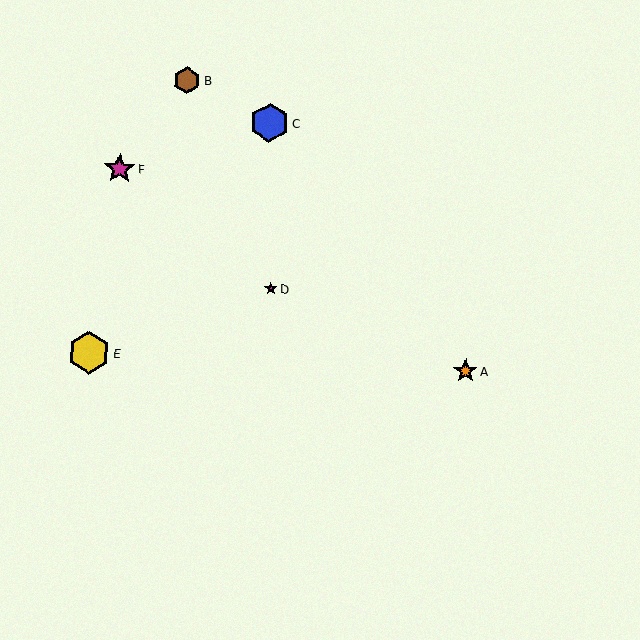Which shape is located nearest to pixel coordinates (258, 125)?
The blue hexagon (labeled C) at (270, 123) is nearest to that location.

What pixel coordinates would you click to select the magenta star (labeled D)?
Click at (271, 289) to select the magenta star D.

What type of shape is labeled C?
Shape C is a blue hexagon.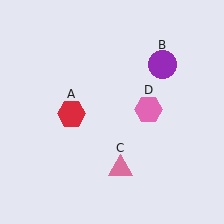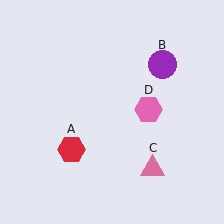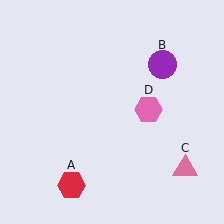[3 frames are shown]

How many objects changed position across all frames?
2 objects changed position: red hexagon (object A), pink triangle (object C).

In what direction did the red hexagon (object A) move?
The red hexagon (object A) moved down.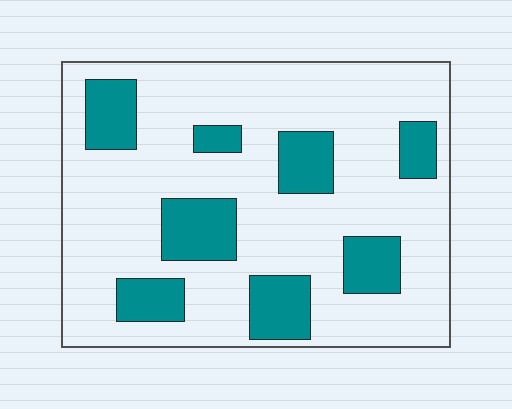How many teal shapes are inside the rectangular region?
8.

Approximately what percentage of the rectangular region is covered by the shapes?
Approximately 25%.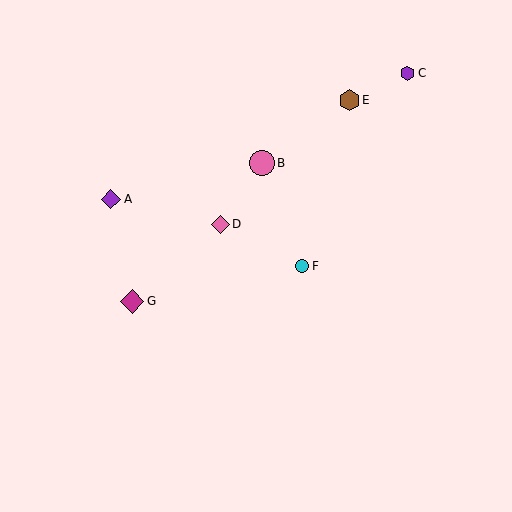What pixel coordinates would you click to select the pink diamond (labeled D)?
Click at (220, 224) to select the pink diamond D.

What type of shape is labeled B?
Shape B is a pink circle.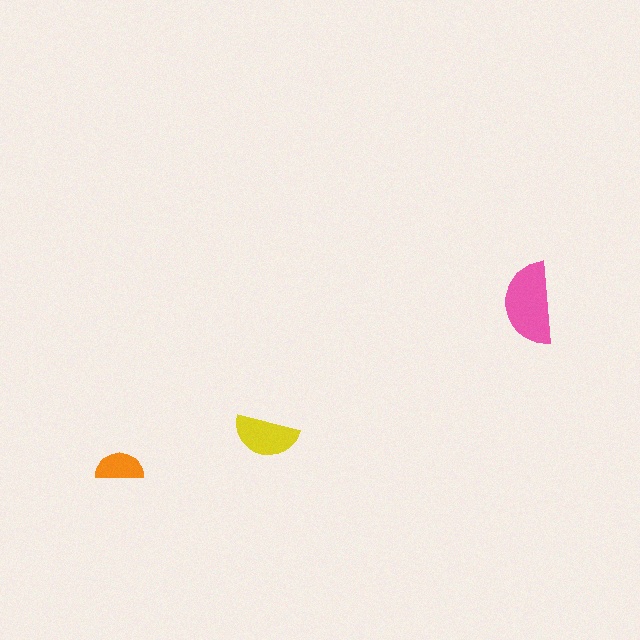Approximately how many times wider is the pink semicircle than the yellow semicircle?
About 1.5 times wider.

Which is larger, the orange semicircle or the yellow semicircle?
The yellow one.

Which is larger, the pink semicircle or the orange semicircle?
The pink one.